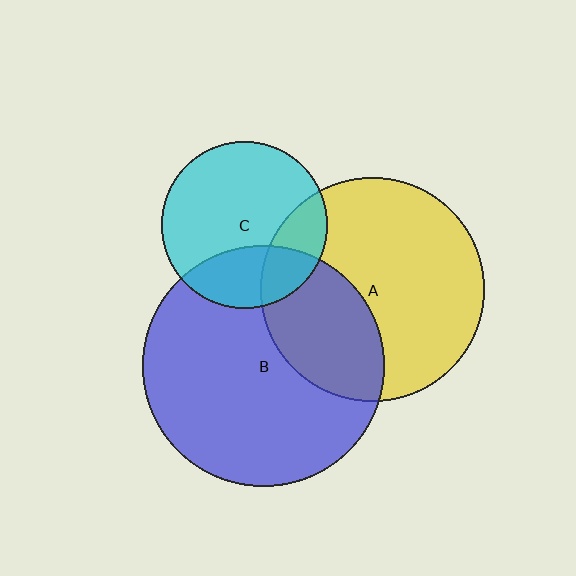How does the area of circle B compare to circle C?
Approximately 2.1 times.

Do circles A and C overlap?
Yes.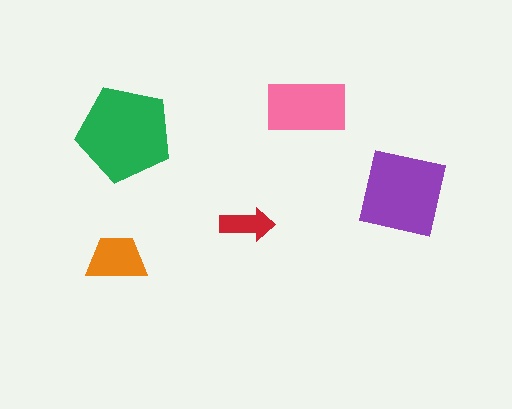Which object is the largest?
The green pentagon.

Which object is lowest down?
The orange trapezoid is bottommost.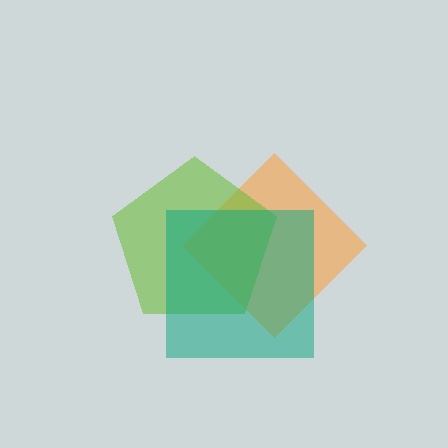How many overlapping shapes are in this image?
There are 3 overlapping shapes in the image.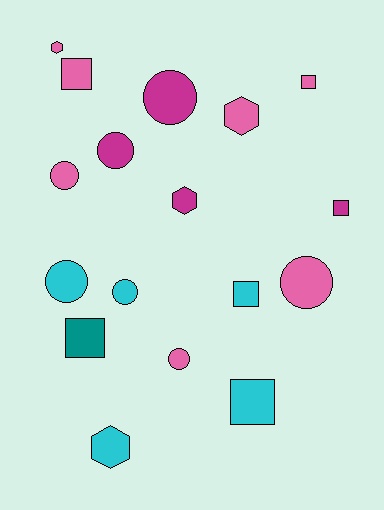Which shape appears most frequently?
Circle, with 7 objects.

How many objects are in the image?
There are 17 objects.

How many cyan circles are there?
There are 2 cyan circles.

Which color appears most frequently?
Pink, with 7 objects.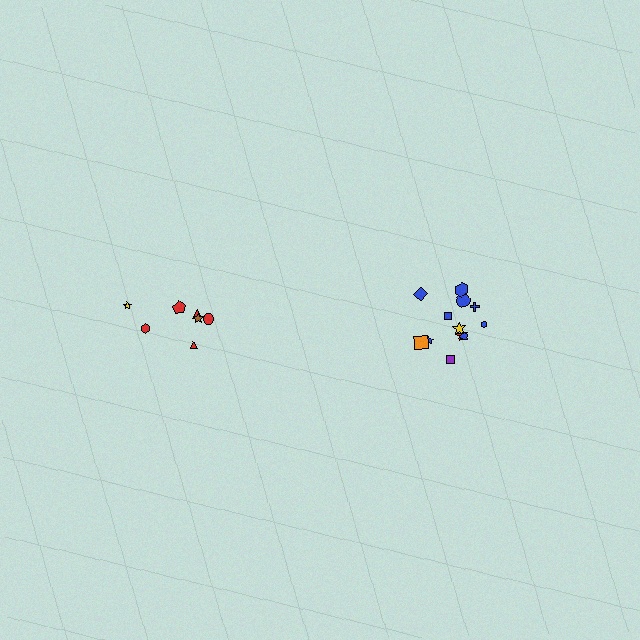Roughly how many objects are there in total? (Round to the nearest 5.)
Roughly 20 objects in total.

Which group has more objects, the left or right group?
The right group.